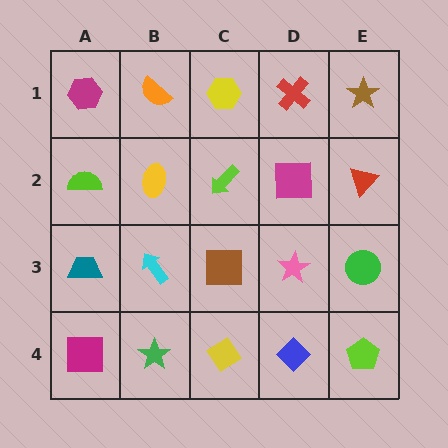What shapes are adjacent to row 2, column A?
A magenta hexagon (row 1, column A), a teal trapezoid (row 3, column A), a yellow ellipse (row 2, column B).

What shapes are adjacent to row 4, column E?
A green circle (row 3, column E), a blue diamond (row 4, column D).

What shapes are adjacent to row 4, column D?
A pink star (row 3, column D), a yellow diamond (row 4, column C), a lime pentagon (row 4, column E).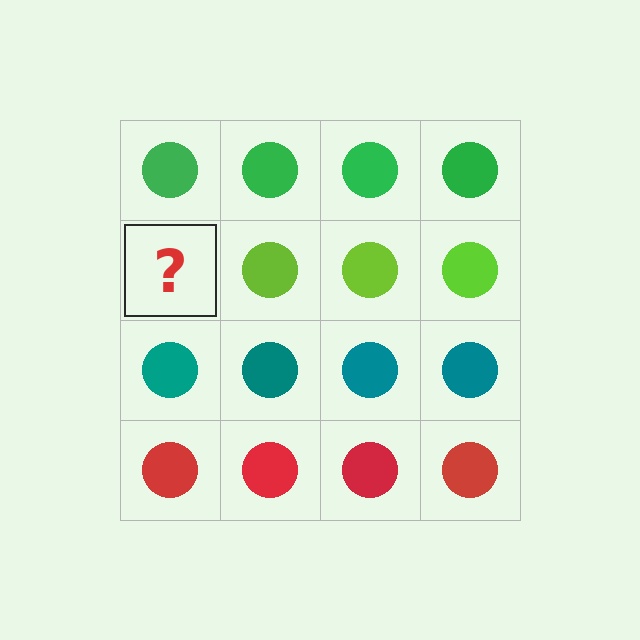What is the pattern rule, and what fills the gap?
The rule is that each row has a consistent color. The gap should be filled with a lime circle.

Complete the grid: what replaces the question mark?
The question mark should be replaced with a lime circle.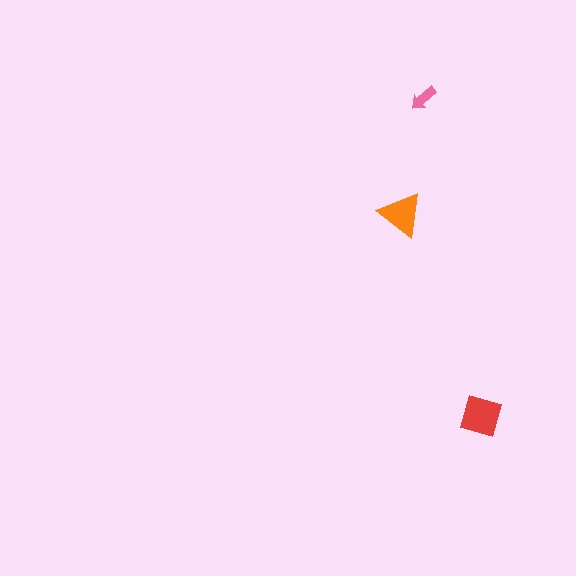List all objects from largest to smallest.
The red diamond, the orange triangle, the pink arrow.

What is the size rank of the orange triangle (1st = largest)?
2nd.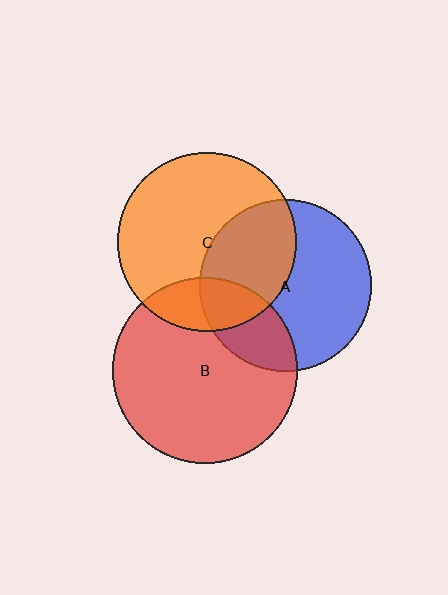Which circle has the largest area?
Circle B (red).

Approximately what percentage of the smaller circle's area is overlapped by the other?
Approximately 40%.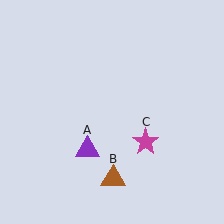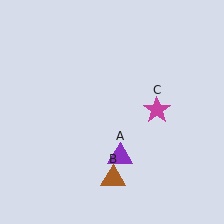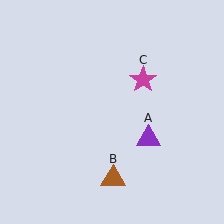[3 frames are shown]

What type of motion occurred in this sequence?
The purple triangle (object A), magenta star (object C) rotated counterclockwise around the center of the scene.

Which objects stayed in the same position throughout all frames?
Brown triangle (object B) remained stationary.